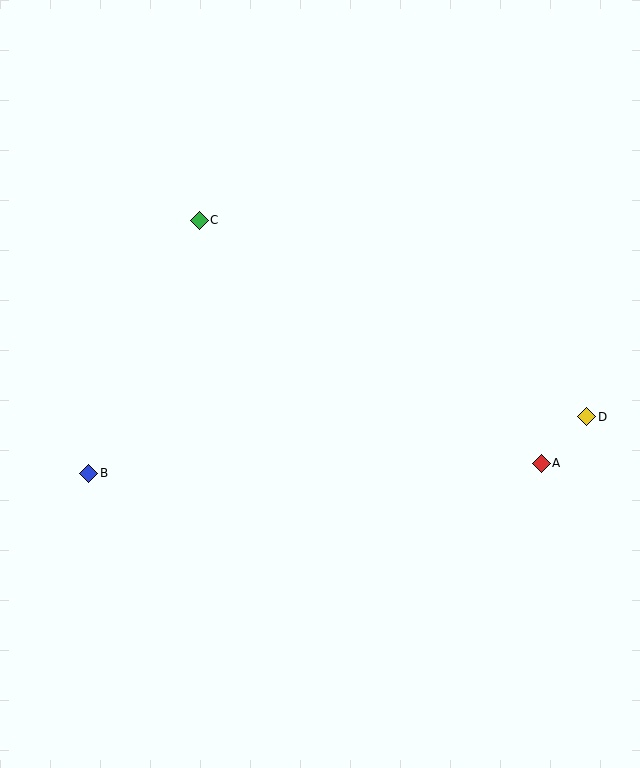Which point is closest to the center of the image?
Point C at (199, 220) is closest to the center.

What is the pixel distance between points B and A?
The distance between B and A is 452 pixels.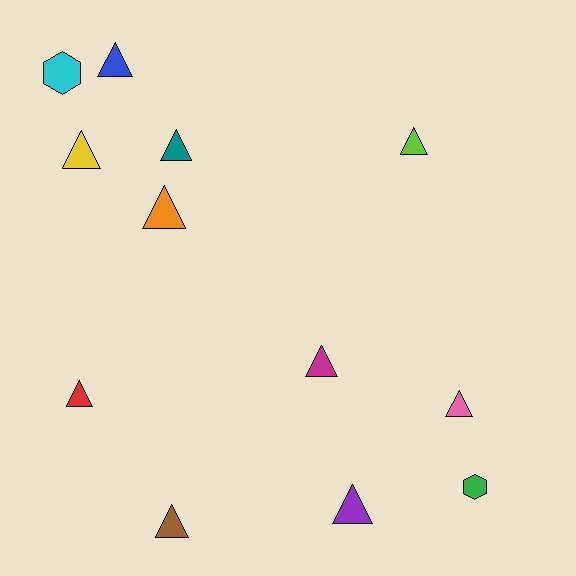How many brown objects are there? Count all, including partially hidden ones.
There is 1 brown object.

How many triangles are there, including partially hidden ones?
There are 10 triangles.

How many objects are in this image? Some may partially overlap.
There are 12 objects.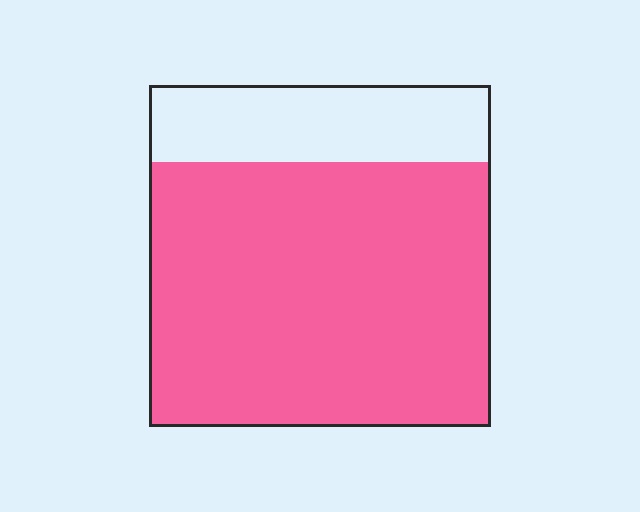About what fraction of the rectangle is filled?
About three quarters (3/4).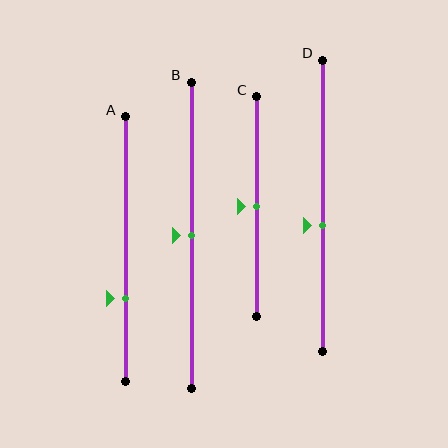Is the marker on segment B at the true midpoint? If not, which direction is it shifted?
Yes, the marker on segment B is at the true midpoint.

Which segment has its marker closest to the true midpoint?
Segment B has its marker closest to the true midpoint.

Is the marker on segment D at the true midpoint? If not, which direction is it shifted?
No, the marker on segment D is shifted downward by about 7% of the segment length.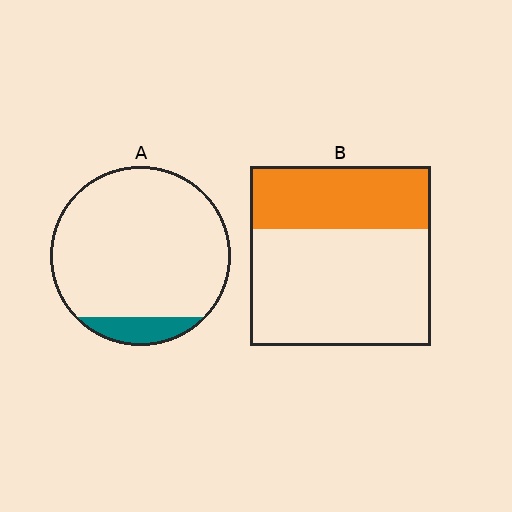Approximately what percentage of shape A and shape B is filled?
A is approximately 10% and B is approximately 35%.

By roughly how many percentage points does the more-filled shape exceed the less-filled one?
By roughly 25 percentage points (B over A).